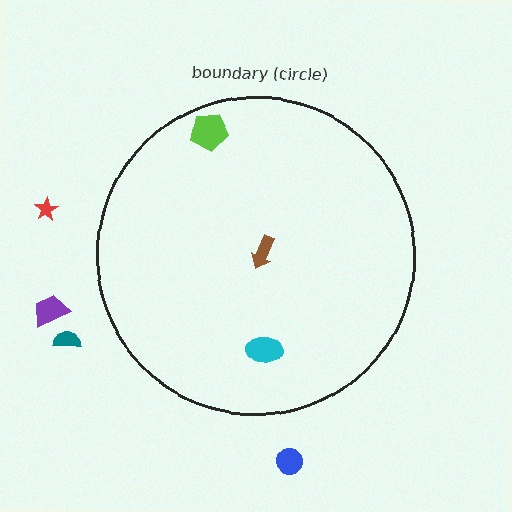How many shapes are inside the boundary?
3 inside, 4 outside.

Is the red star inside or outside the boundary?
Outside.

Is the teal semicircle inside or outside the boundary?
Outside.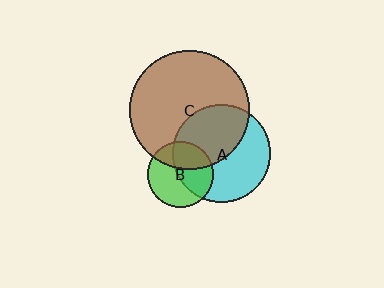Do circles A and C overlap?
Yes.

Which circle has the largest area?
Circle C (brown).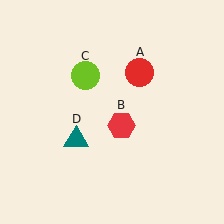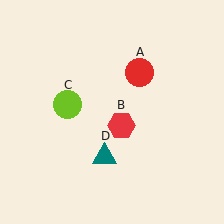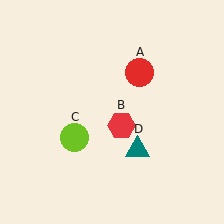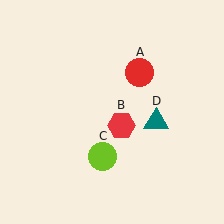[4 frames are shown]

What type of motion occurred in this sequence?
The lime circle (object C), teal triangle (object D) rotated counterclockwise around the center of the scene.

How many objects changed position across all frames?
2 objects changed position: lime circle (object C), teal triangle (object D).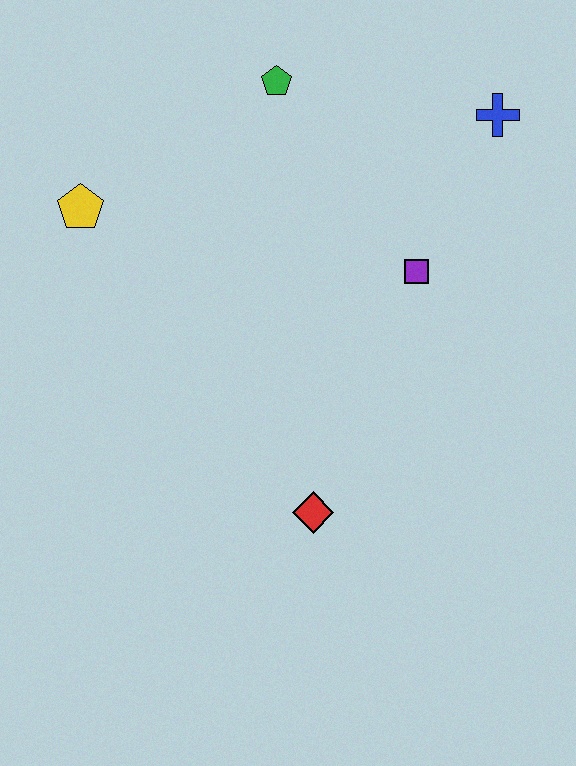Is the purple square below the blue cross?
Yes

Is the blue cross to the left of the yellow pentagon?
No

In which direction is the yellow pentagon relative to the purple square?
The yellow pentagon is to the left of the purple square.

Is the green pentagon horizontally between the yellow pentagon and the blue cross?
Yes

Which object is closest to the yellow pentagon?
The green pentagon is closest to the yellow pentagon.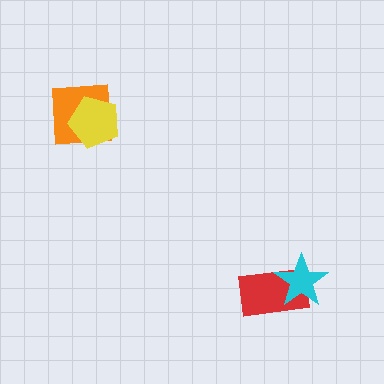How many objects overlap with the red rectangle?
1 object overlaps with the red rectangle.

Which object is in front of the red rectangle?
The cyan star is in front of the red rectangle.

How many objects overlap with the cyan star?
1 object overlaps with the cyan star.